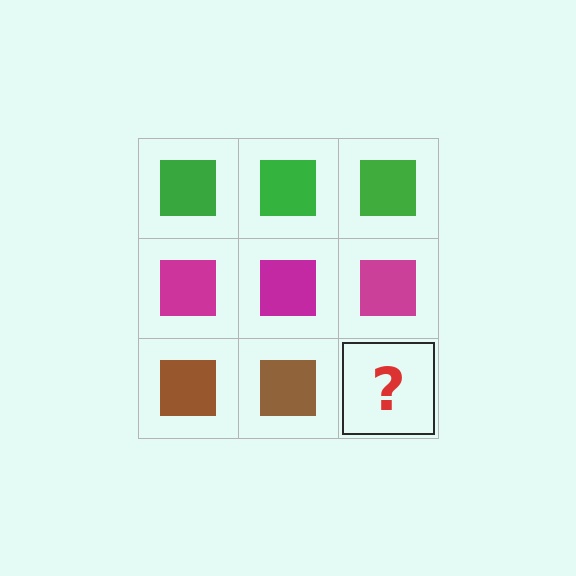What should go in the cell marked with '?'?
The missing cell should contain a brown square.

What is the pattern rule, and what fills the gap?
The rule is that each row has a consistent color. The gap should be filled with a brown square.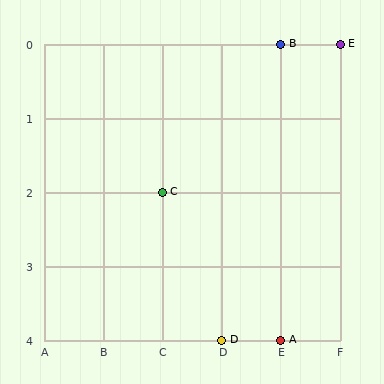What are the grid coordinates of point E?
Point E is at grid coordinates (F, 0).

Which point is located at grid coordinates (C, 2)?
Point C is at (C, 2).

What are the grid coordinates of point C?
Point C is at grid coordinates (C, 2).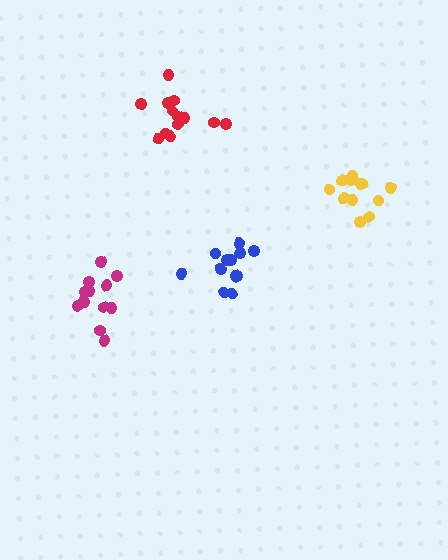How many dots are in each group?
Group 1: 13 dots, Group 2: 13 dots, Group 3: 12 dots, Group 4: 12 dots (50 total).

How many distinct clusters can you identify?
There are 4 distinct clusters.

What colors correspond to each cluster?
The clusters are colored: magenta, red, yellow, blue.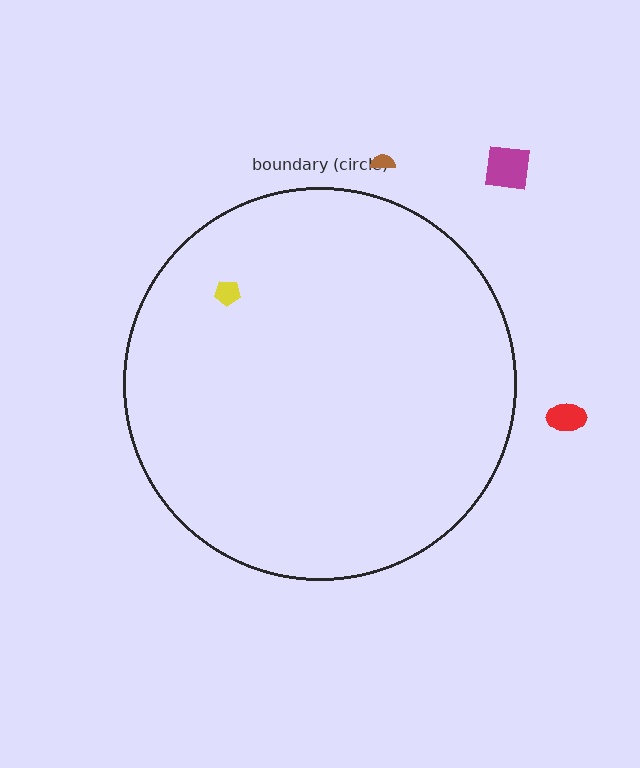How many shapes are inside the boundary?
1 inside, 3 outside.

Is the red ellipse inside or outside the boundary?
Outside.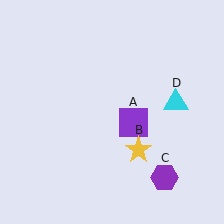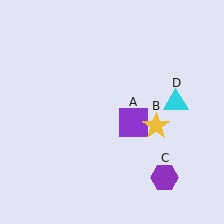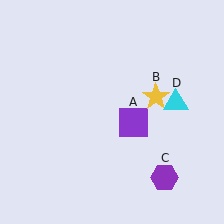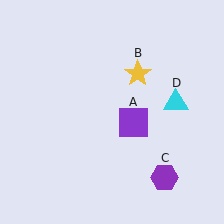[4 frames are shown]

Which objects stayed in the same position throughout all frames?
Purple square (object A) and purple hexagon (object C) and cyan triangle (object D) remained stationary.